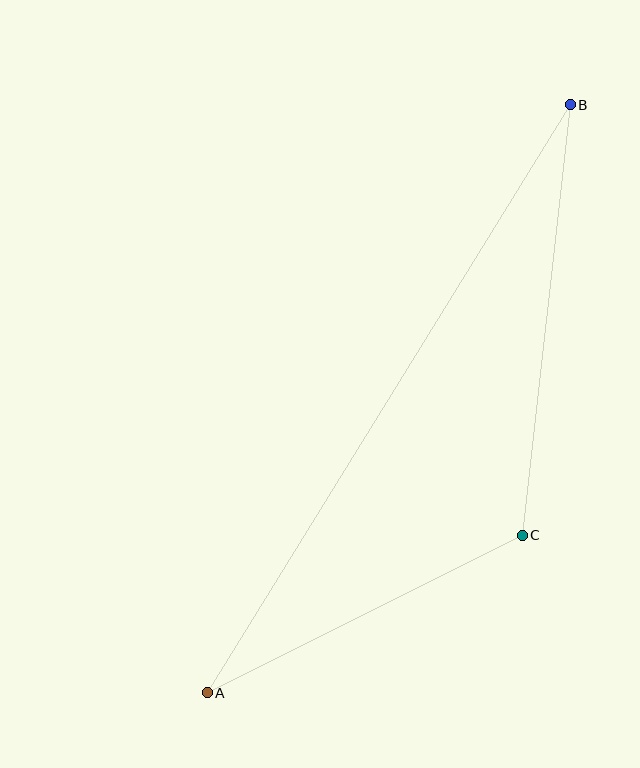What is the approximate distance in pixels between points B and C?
The distance between B and C is approximately 433 pixels.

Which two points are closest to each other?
Points A and C are closest to each other.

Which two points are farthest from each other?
Points A and B are farthest from each other.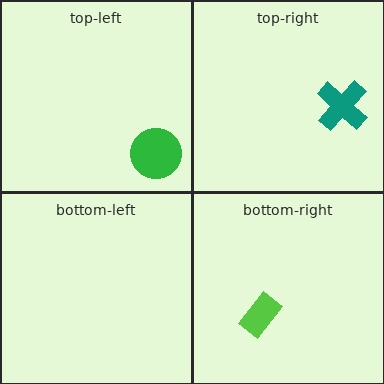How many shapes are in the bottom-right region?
1.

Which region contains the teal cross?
The top-right region.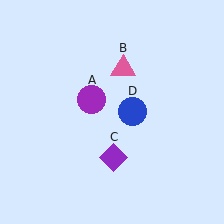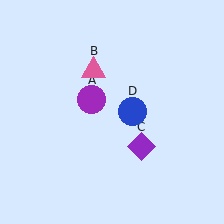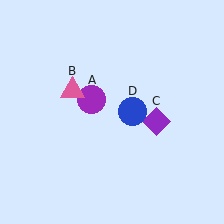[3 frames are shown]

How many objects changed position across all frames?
2 objects changed position: pink triangle (object B), purple diamond (object C).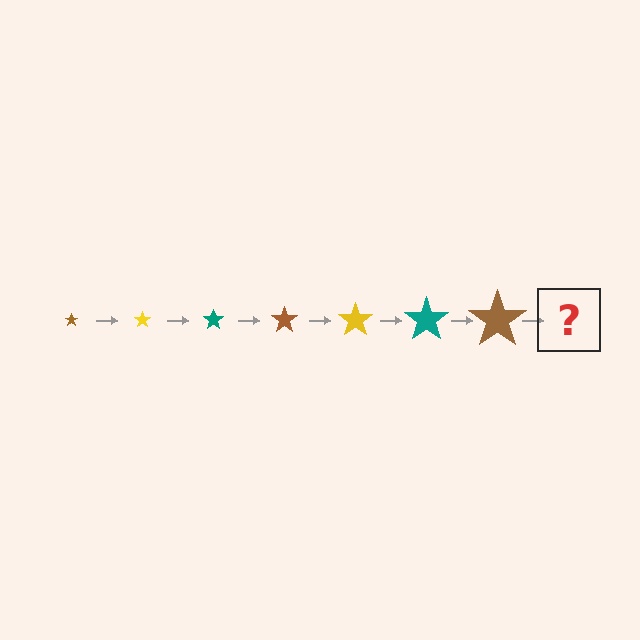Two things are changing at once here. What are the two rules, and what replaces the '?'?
The two rules are that the star grows larger each step and the color cycles through brown, yellow, and teal. The '?' should be a yellow star, larger than the previous one.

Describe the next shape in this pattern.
It should be a yellow star, larger than the previous one.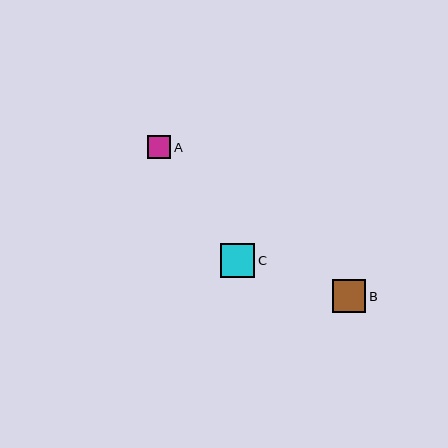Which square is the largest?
Square C is the largest with a size of approximately 34 pixels.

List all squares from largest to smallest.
From largest to smallest: C, B, A.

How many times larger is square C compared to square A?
Square C is approximately 1.5 times the size of square A.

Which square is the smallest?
Square A is the smallest with a size of approximately 23 pixels.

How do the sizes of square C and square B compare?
Square C and square B are approximately the same size.